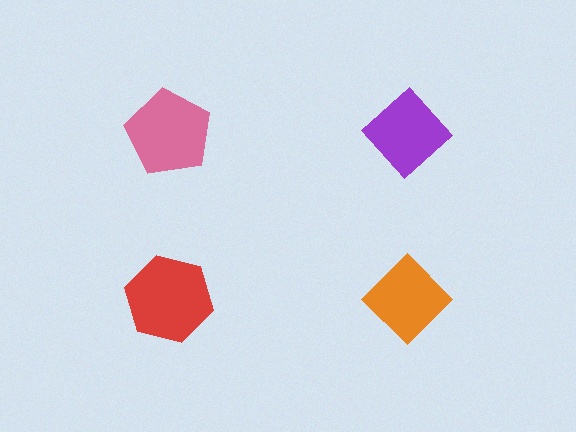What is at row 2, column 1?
A red hexagon.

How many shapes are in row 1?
2 shapes.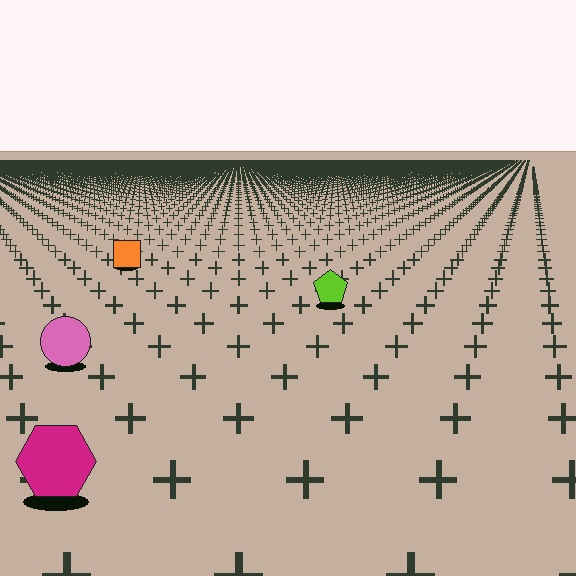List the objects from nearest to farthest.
From nearest to farthest: the magenta hexagon, the pink circle, the lime pentagon, the orange square.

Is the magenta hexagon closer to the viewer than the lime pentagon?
Yes. The magenta hexagon is closer — you can tell from the texture gradient: the ground texture is coarser near it.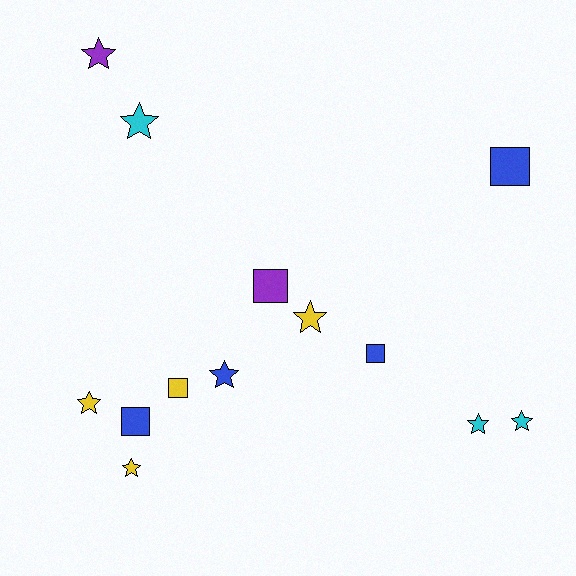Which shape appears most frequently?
Star, with 8 objects.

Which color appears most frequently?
Yellow, with 4 objects.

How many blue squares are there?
There are 3 blue squares.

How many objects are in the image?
There are 13 objects.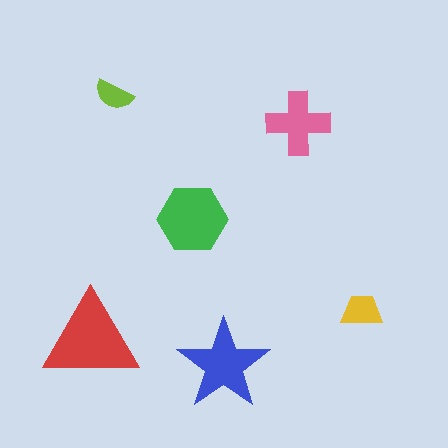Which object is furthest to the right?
The yellow trapezoid is rightmost.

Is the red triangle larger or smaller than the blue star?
Larger.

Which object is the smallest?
The lime semicircle.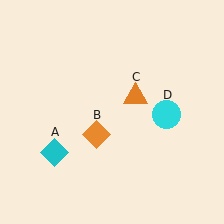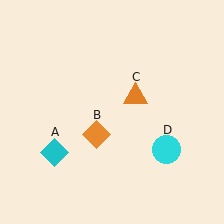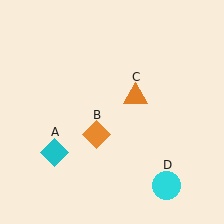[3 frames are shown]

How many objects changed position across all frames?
1 object changed position: cyan circle (object D).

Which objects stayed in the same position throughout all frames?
Cyan diamond (object A) and orange diamond (object B) and orange triangle (object C) remained stationary.